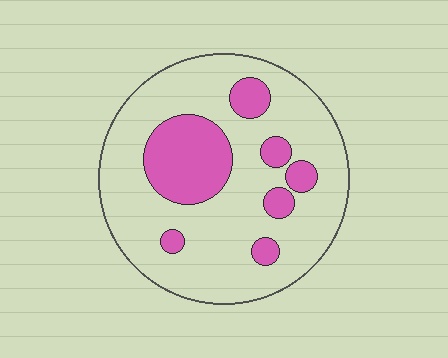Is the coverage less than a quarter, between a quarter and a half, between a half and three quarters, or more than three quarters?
Less than a quarter.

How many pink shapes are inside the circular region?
7.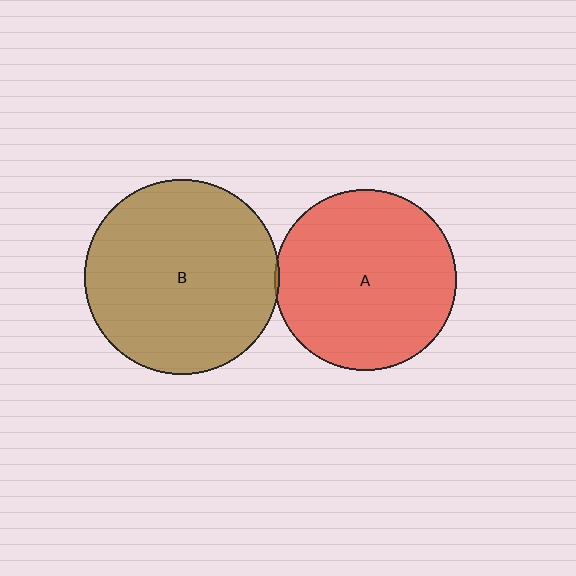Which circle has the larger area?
Circle B (brown).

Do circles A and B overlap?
Yes.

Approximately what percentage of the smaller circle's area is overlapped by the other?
Approximately 5%.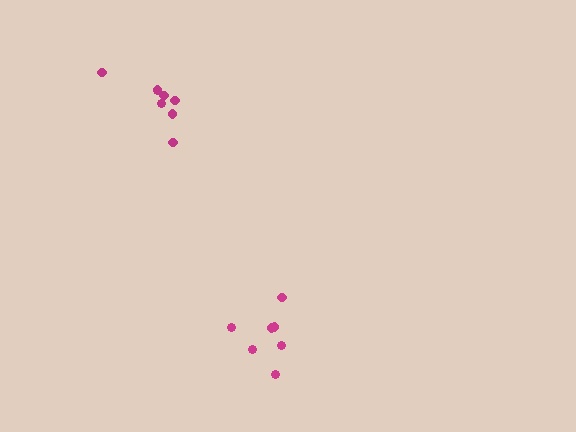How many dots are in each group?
Group 1: 7 dots, Group 2: 8 dots (15 total).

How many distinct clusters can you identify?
There are 2 distinct clusters.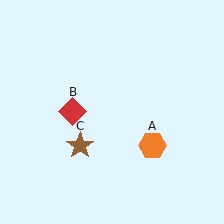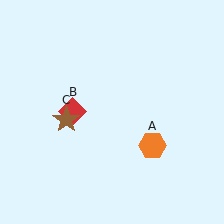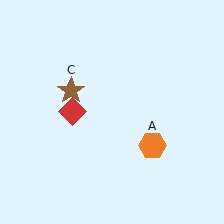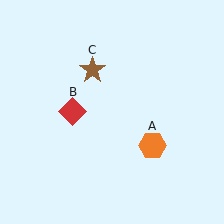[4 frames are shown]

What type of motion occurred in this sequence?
The brown star (object C) rotated clockwise around the center of the scene.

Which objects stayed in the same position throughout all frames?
Orange hexagon (object A) and red diamond (object B) remained stationary.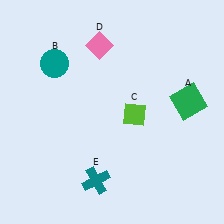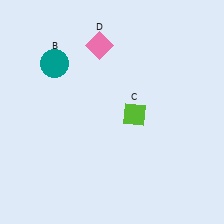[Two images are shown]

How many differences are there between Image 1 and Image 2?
There are 2 differences between the two images.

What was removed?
The green square (A), the teal cross (E) were removed in Image 2.